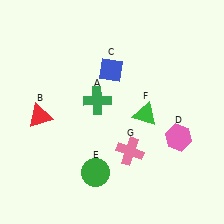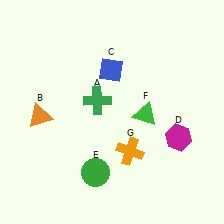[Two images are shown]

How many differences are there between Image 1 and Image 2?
There are 3 differences between the two images.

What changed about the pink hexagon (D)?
In Image 1, D is pink. In Image 2, it changed to magenta.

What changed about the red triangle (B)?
In Image 1, B is red. In Image 2, it changed to orange.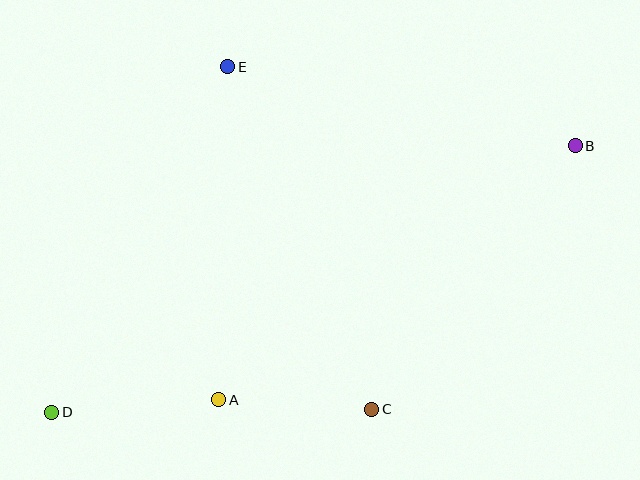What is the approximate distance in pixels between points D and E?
The distance between D and E is approximately 388 pixels.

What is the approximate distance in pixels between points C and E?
The distance between C and E is approximately 371 pixels.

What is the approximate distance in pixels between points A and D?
The distance between A and D is approximately 168 pixels.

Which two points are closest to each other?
Points A and C are closest to each other.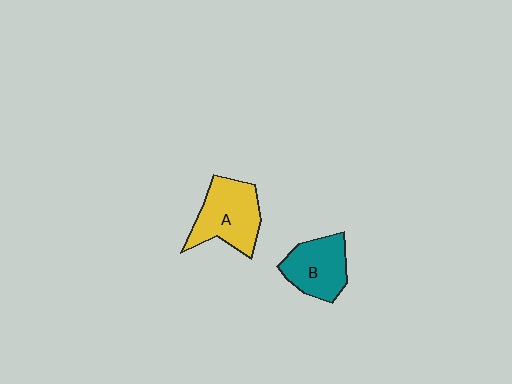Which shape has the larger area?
Shape A (yellow).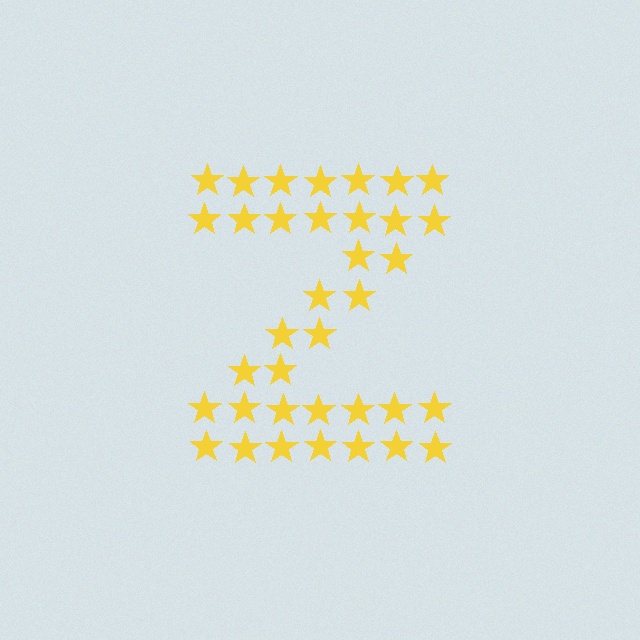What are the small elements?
The small elements are stars.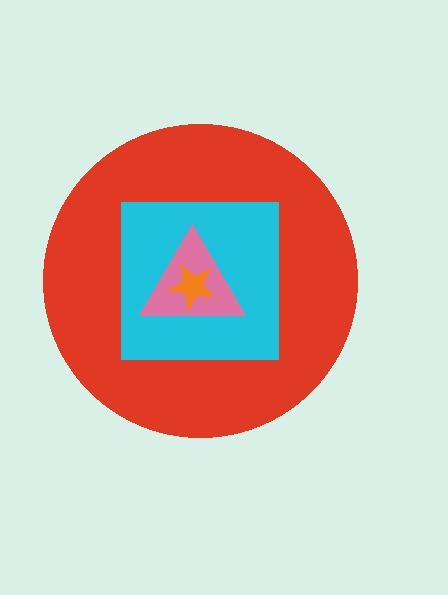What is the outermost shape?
The red circle.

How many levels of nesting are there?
4.